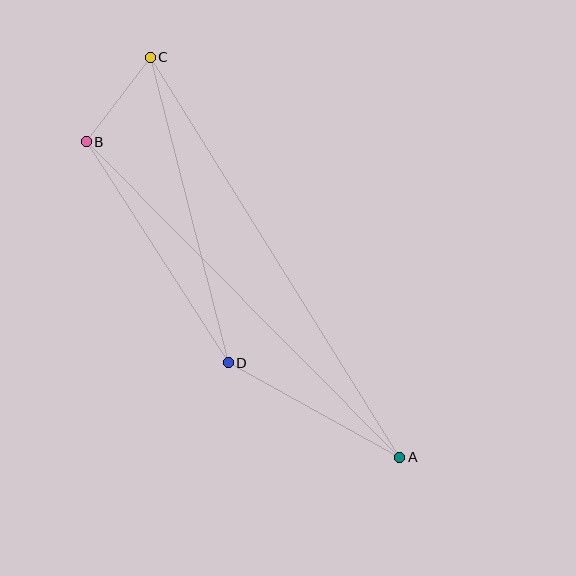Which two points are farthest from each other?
Points A and C are farthest from each other.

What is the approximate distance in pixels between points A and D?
The distance between A and D is approximately 196 pixels.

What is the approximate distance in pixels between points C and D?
The distance between C and D is approximately 316 pixels.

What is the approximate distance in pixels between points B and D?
The distance between B and D is approximately 263 pixels.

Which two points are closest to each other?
Points B and C are closest to each other.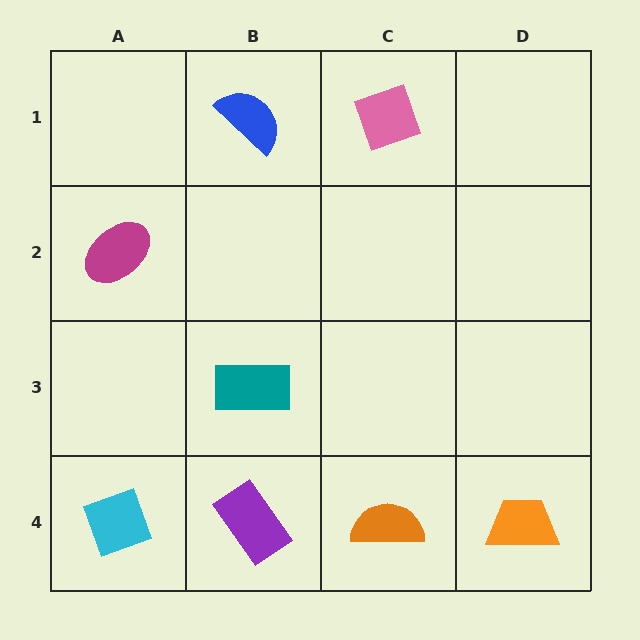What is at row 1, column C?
A pink diamond.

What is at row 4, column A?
A cyan diamond.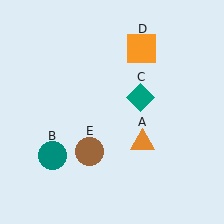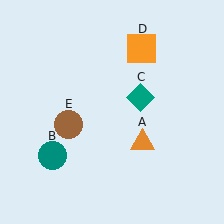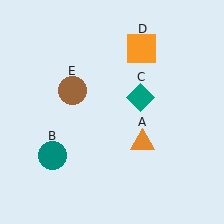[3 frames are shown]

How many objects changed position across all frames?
1 object changed position: brown circle (object E).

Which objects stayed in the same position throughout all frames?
Orange triangle (object A) and teal circle (object B) and teal diamond (object C) and orange square (object D) remained stationary.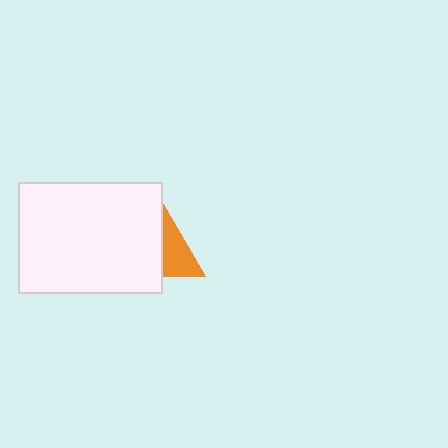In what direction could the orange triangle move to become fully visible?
The orange triangle could move right. That would shift it out from behind the white rectangle entirely.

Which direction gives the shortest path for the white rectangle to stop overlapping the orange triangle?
Moving left gives the shortest separation.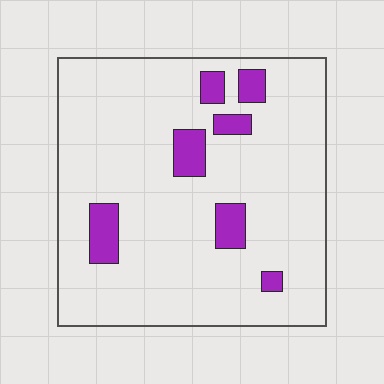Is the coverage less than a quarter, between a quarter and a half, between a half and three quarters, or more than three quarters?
Less than a quarter.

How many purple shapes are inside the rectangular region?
7.